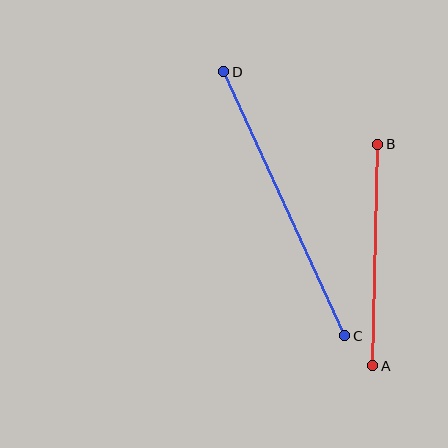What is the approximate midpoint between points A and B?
The midpoint is at approximately (375, 255) pixels.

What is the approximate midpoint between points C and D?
The midpoint is at approximately (284, 204) pixels.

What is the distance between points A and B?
The distance is approximately 222 pixels.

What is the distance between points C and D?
The distance is approximately 290 pixels.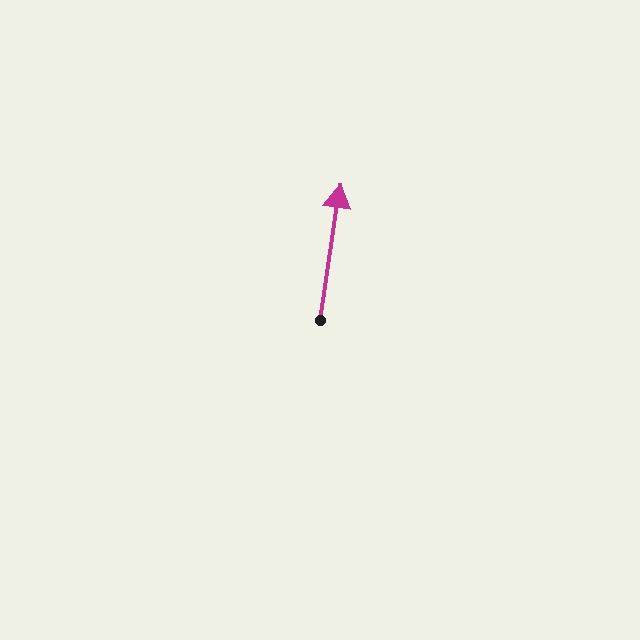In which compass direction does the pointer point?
North.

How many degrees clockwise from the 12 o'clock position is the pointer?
Approximately 8 degrees.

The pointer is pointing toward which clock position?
Roughly 12 o'clock.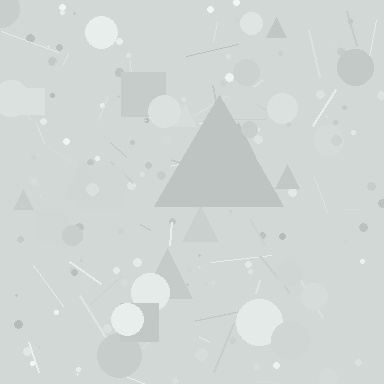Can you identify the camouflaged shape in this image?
The camouflaged shape is a triangle.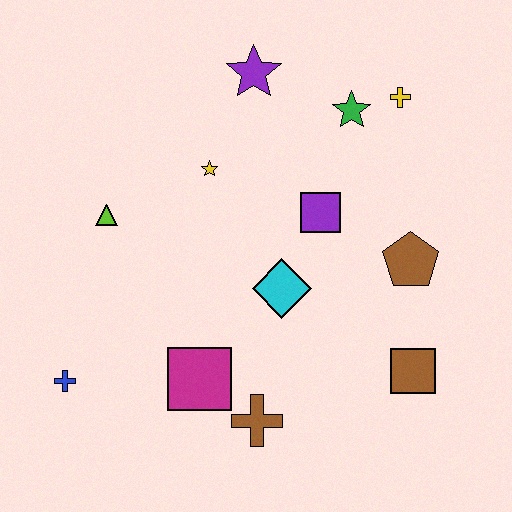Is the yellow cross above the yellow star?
Yes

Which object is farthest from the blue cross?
The yellow cross is farthest from the blue cross.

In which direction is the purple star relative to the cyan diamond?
The purple star is above the cyan diamond.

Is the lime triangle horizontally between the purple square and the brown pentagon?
No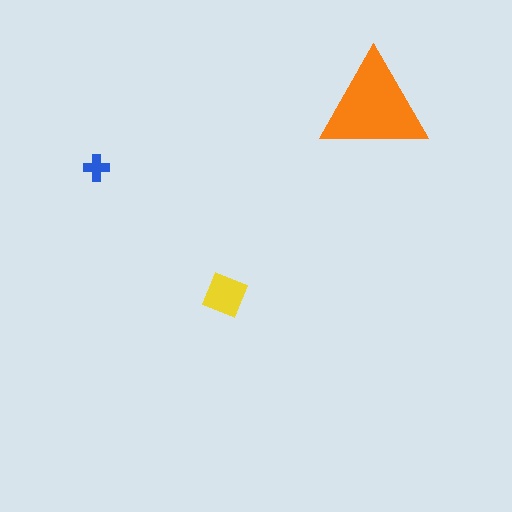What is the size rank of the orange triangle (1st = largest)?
1st.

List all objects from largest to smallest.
The orange triangle, the yellow diamond, the blue cross.